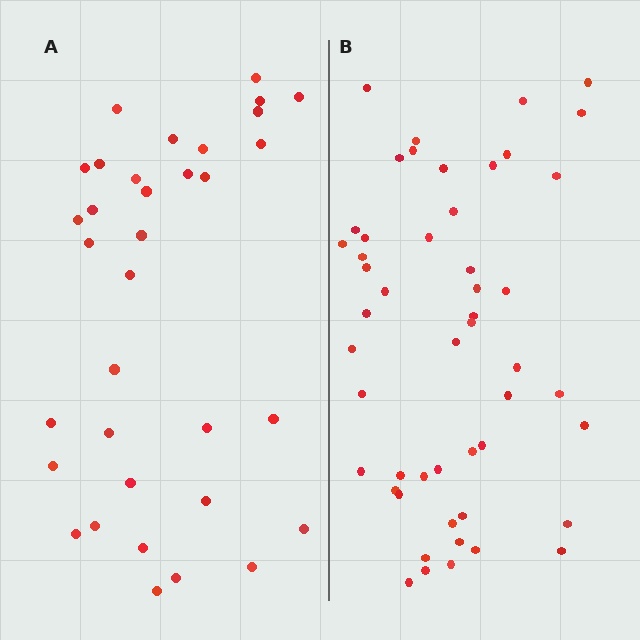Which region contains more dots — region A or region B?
Region B (the right region) has more dots.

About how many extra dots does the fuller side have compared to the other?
Region B has approximately 15 more dots than region A.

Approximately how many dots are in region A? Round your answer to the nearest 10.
About 30 dots. (The exact count is 34, which rounds to 30.)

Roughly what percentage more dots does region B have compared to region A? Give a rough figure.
About 45% more.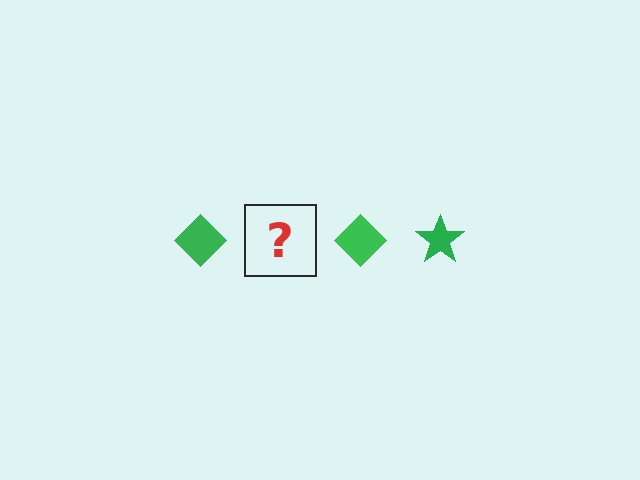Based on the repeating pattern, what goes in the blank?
The blank should be a green star.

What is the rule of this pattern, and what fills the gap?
The rule is that the pattern cycles through diamond, star shapes in green. The gap should be filled with a green star.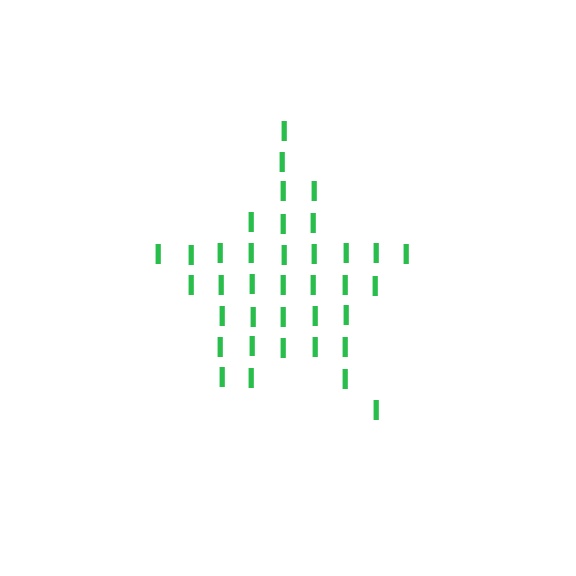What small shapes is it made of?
It is made of small letter I's.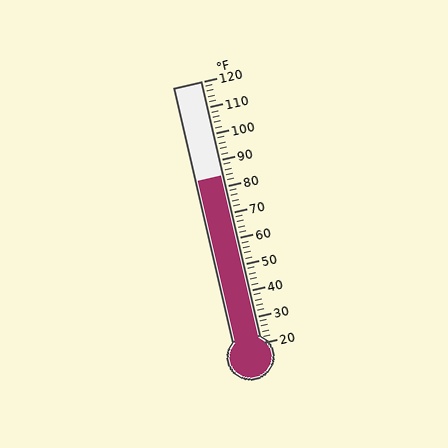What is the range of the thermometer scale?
The thermometer scale ranges from 20°F to 120°F.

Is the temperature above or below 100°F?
The temperature is below 100°F.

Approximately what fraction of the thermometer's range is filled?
The thermometer is filled to approximately 65% of its range.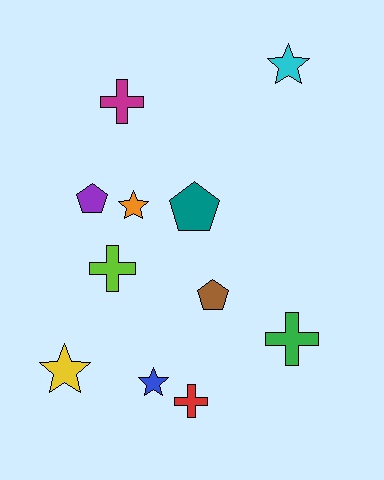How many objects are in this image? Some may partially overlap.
There are 11 objects.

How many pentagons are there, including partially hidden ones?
There are 3 pentagons.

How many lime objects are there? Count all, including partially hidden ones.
There is 1 lime object.